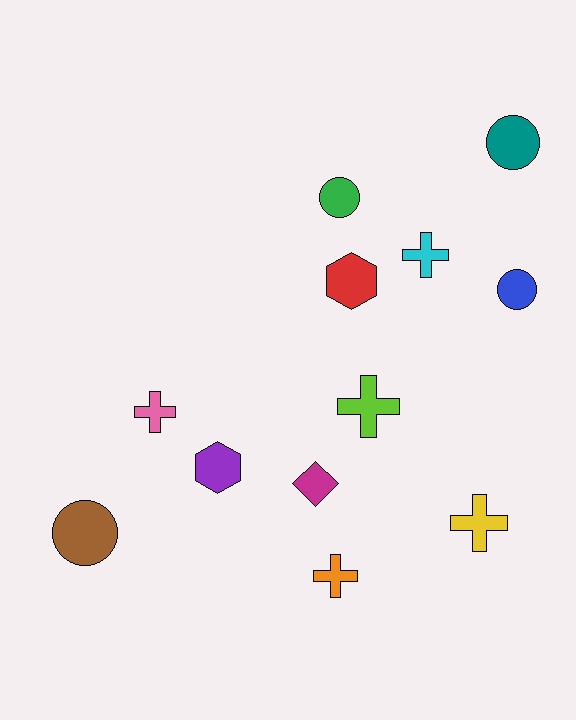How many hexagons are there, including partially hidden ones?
There are 2 hexagons.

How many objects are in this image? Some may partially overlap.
There are 12 objects.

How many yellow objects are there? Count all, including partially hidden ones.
There is 1 yellow object.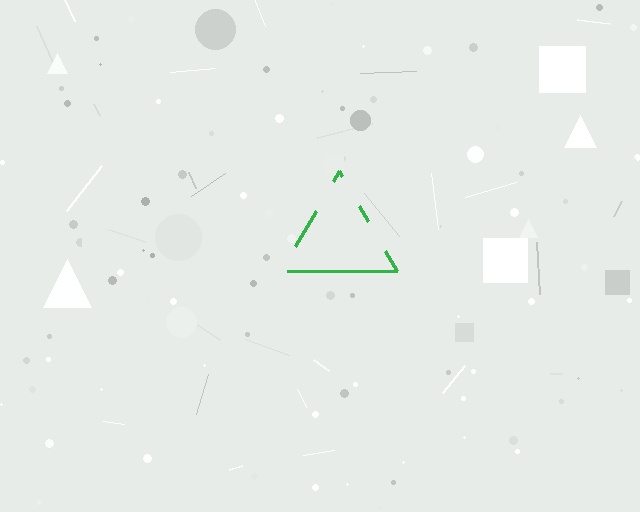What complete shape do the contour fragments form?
The contour fragments form a triangle.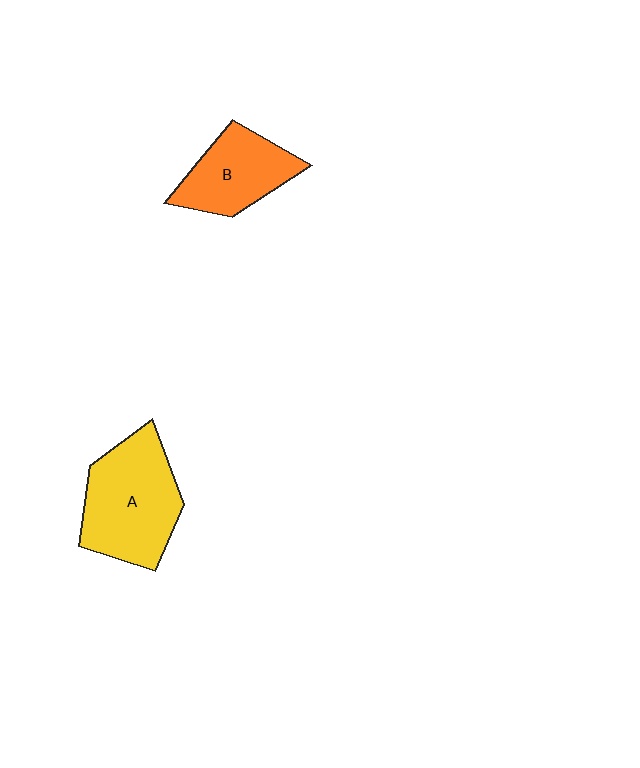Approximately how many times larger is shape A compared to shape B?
Approximately 1.4 times.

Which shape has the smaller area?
Shape B (orange).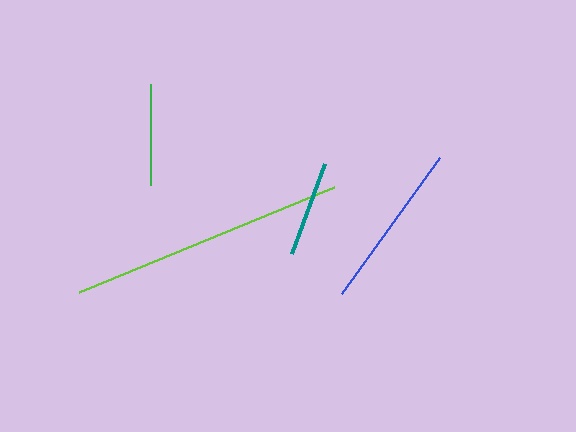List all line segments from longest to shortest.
From longest to shortest: lime, blue, green, teal.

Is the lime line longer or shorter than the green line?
The lime line is longer than the green line.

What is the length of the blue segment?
The blue segment is approximately 168 pixels long.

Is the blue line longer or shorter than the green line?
The blue line is longer than the green line.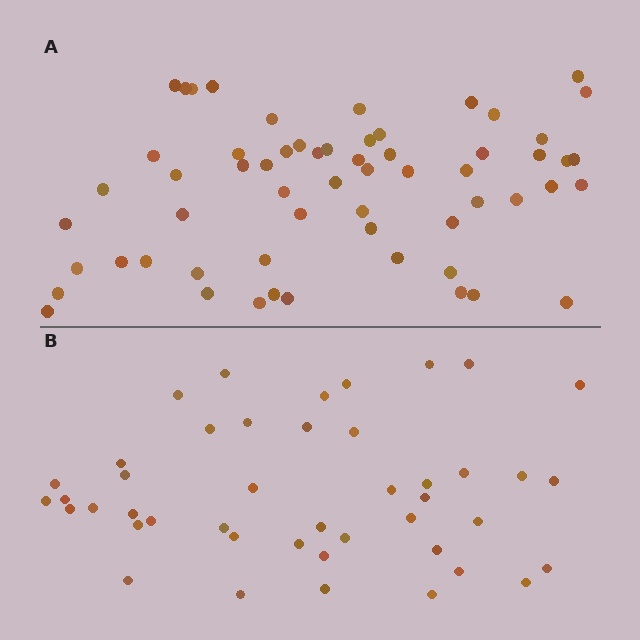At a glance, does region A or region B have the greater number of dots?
Region A (the top region) has more dots.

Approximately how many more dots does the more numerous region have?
Region A has approximately 15 more dots than region B.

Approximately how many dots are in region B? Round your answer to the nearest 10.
About 40 dots. (The exact count is 44, which rounds to 40.)